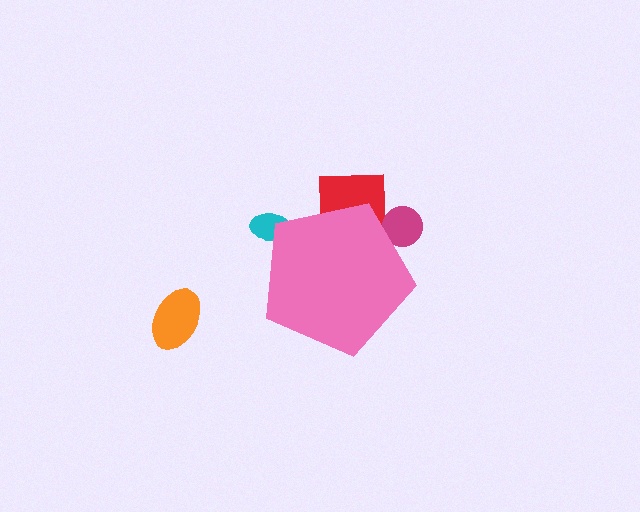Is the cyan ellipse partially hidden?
Yes, the cyan ellipse is partially hidden behind the pink pentagon.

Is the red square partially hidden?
Yes, the red square is partially hidden behind the pink pentagon.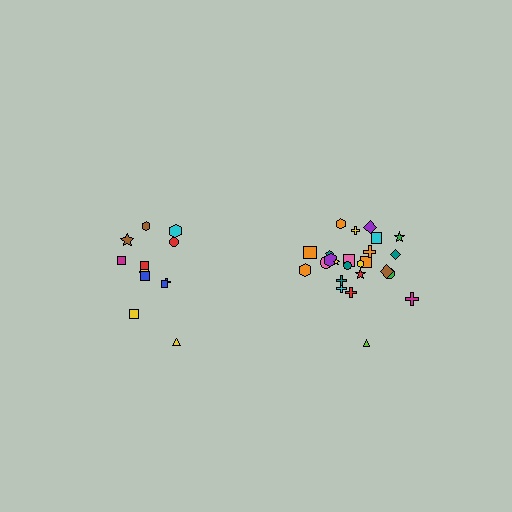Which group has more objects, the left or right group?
The right group.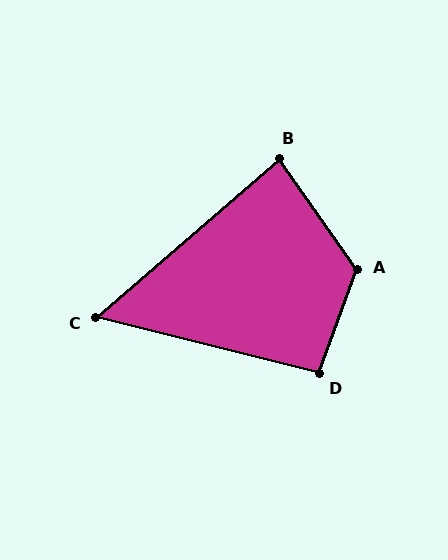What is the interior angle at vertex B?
Approximately 84 degrees (acute).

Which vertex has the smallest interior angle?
C, at approximately 55 degrees.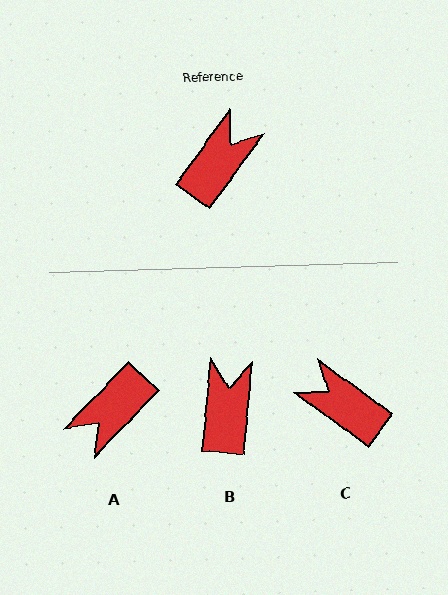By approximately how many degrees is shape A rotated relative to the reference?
Approximately 172 degrees counter-clockwise.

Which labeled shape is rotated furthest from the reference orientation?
A, about 172 degrees away.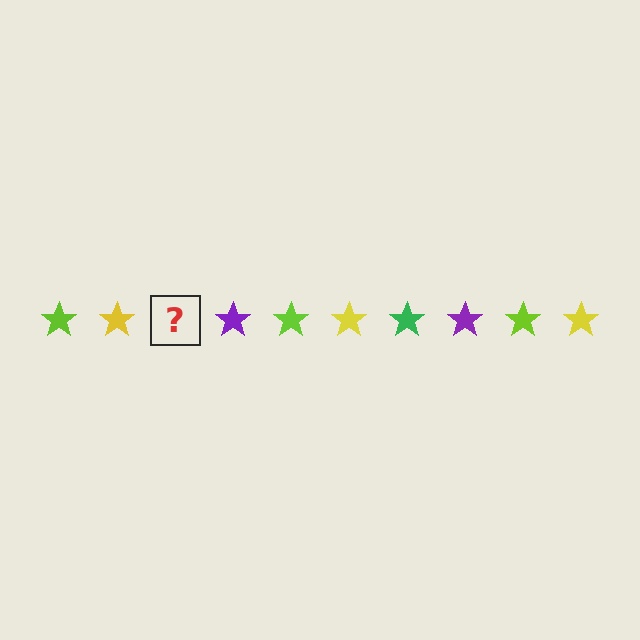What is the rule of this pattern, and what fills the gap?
The rule is that the pattern cycles through lime, yellow, green, purple stars. The gap should be filled with a green star.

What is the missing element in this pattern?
The missing element is a green star.